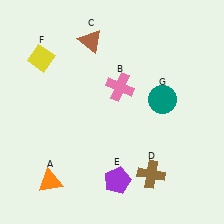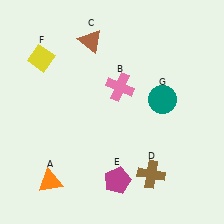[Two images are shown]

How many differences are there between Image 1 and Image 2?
There is 1 difference between the two images.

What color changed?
The pentagon (E) changed from purple in Image 1 to magenta in Image 2.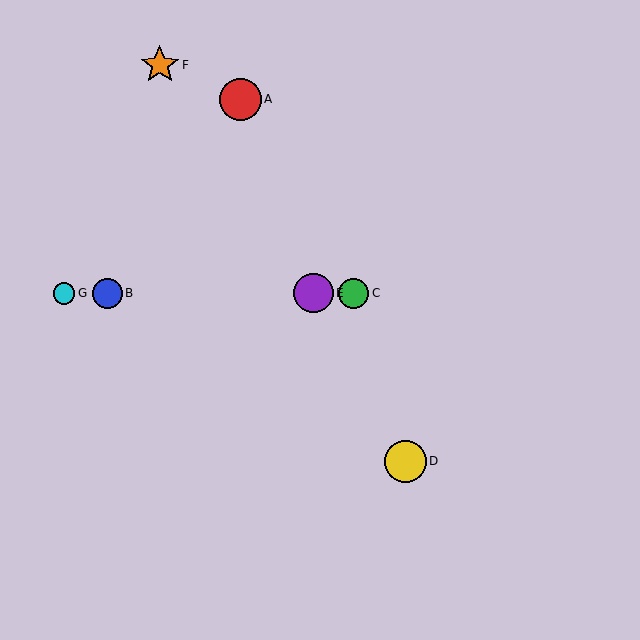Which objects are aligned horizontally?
Objects B, C, E, G are aligned horizontally.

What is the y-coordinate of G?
Object G is at y≈293.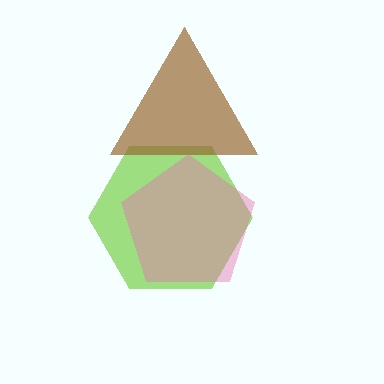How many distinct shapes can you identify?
There are 3 distinct shapes: a lime hexagon, a brown triangle, a pink pentagon.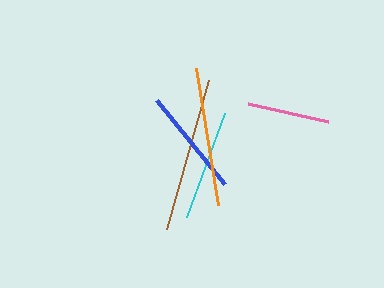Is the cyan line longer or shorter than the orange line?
The orange line is longer than the cyan line.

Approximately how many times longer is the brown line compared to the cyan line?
The brown line is approximately 1.4 times the length of the cyan line.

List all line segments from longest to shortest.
From longest to shortest: brown, orange, cyan, blue, pink.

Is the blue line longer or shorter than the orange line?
The orange line is longer than the blue line.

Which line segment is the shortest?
The pink line is the shortest at approximately 82 pixels.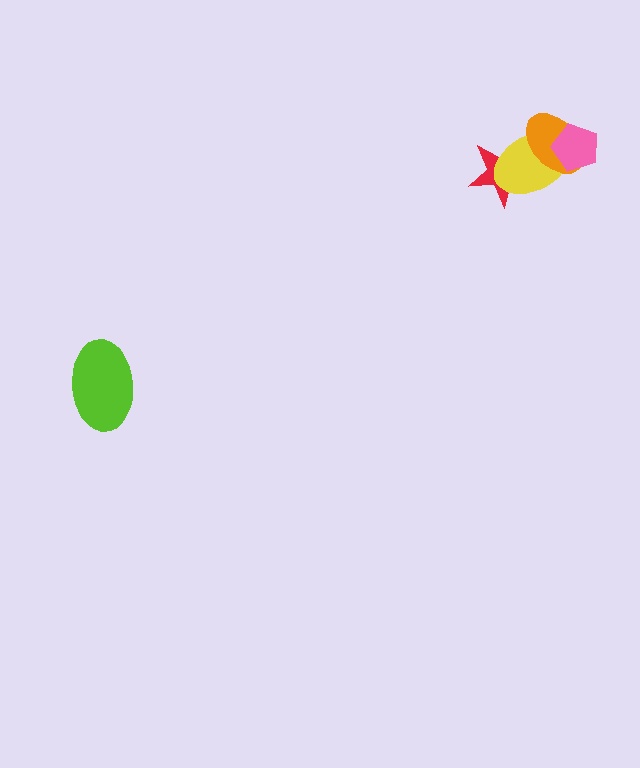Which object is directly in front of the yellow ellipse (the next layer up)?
The orange ellipse is directly in front of the yellow ellipse.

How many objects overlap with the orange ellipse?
3 objects overlap with the orange ellipse.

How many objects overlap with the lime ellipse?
0 objects overlap with the lime ellipse.